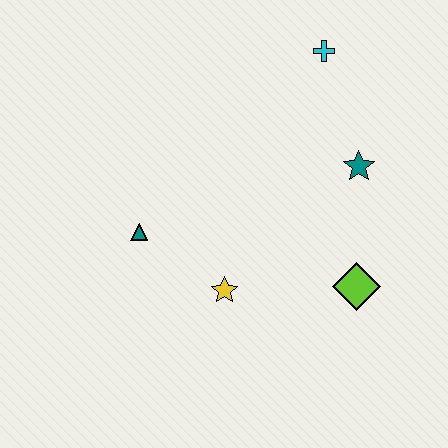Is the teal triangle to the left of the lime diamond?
Yes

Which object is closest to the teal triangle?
The yellow star is closest to the teal triangle.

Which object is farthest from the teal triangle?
The cyan cross is farthest from the teal triangle.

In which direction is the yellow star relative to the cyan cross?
The yellow star is below the cyan cross.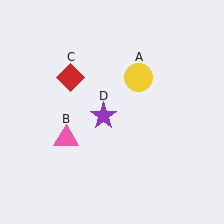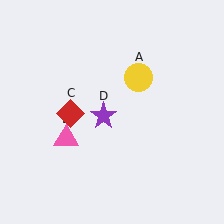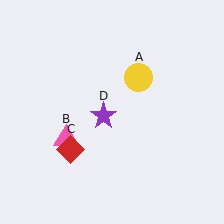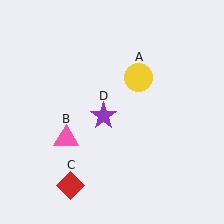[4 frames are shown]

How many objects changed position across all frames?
1 object changed position: red diamond (object C).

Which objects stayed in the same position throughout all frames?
Yellow circle (object A) and pink triangle (object B) and purple star (object D) remained stationary.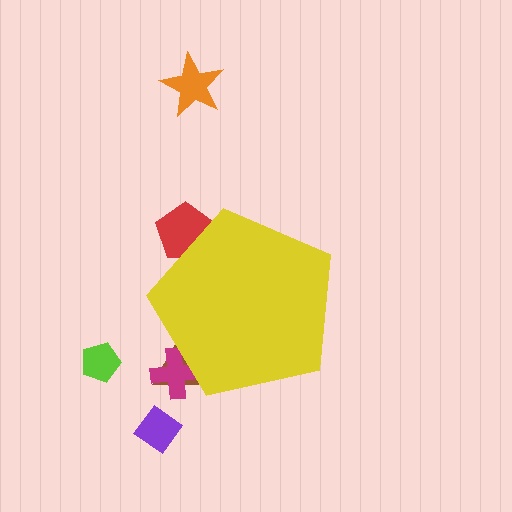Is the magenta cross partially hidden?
Yes, the magenta cross is partially hidden behind the yellow pentagon.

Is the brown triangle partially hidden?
Yes, the brown triangle is partially hidden behind the yellow pentagon.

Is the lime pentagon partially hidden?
No, the lime pentagon is fully visible.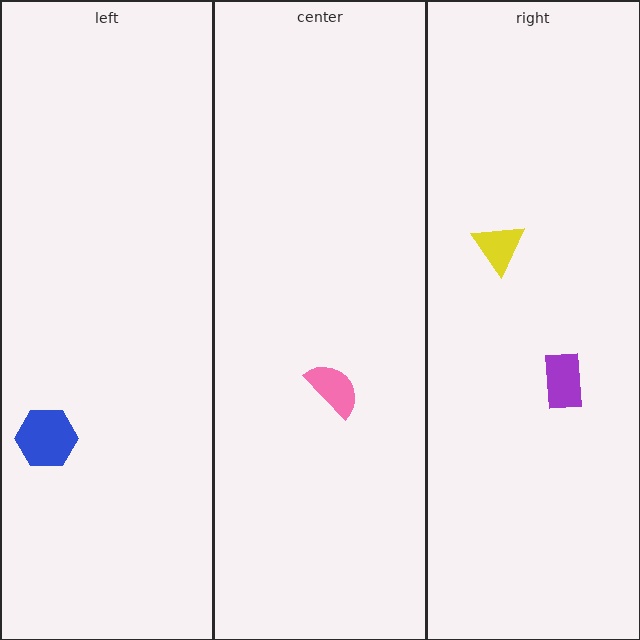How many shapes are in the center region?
1.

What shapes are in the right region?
The yellow triangle, the purple rectangle.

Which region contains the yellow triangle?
The right region.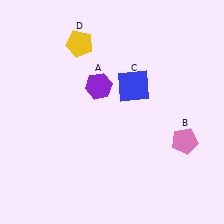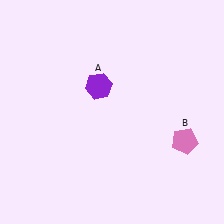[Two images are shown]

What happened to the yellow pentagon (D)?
The yellow pentagon (D) was removed in Image 2. It was in the top-left area of Image 1.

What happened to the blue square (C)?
The blue square (C) was removed in Image 2. It was in the top-right area of Image 1.